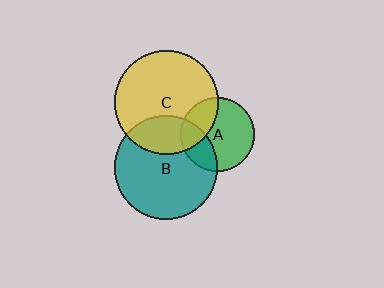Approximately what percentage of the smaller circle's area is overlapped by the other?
Approximately 25%.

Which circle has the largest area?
Circle C (yellow).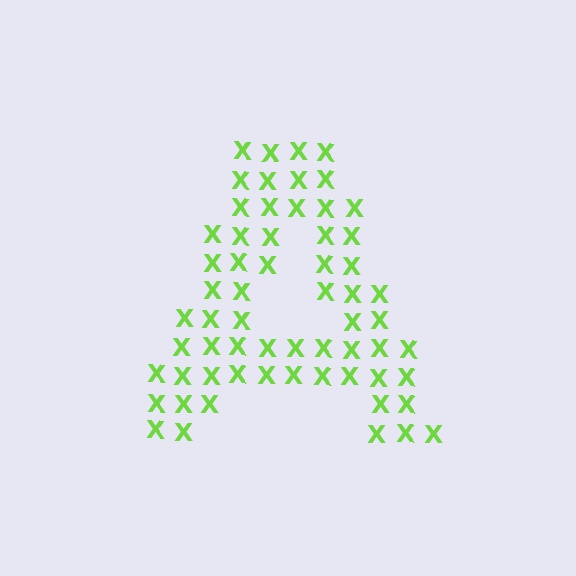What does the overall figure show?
The overall figure shows the letter A.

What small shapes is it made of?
It is made of small letter X's.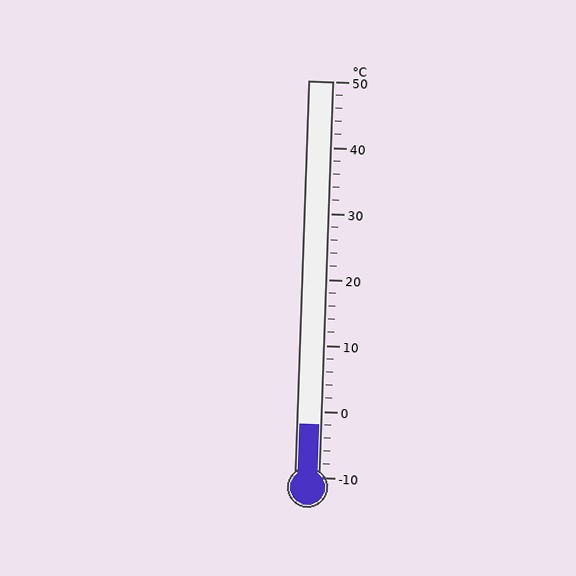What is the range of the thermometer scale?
The thermometer scale ranges from -10°C to 50°C.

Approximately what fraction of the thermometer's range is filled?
The thermometer is filled to approximately 15% of its range.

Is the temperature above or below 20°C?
The temperature is below 20°C.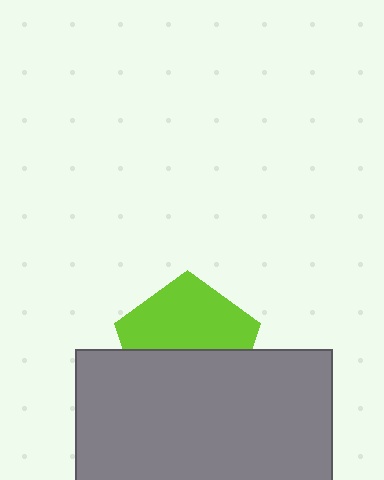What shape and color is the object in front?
The object in front is a gray rectangle.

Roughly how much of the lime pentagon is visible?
About half of it is visible (roughly 53%).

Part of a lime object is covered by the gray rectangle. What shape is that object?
It is a pentagon.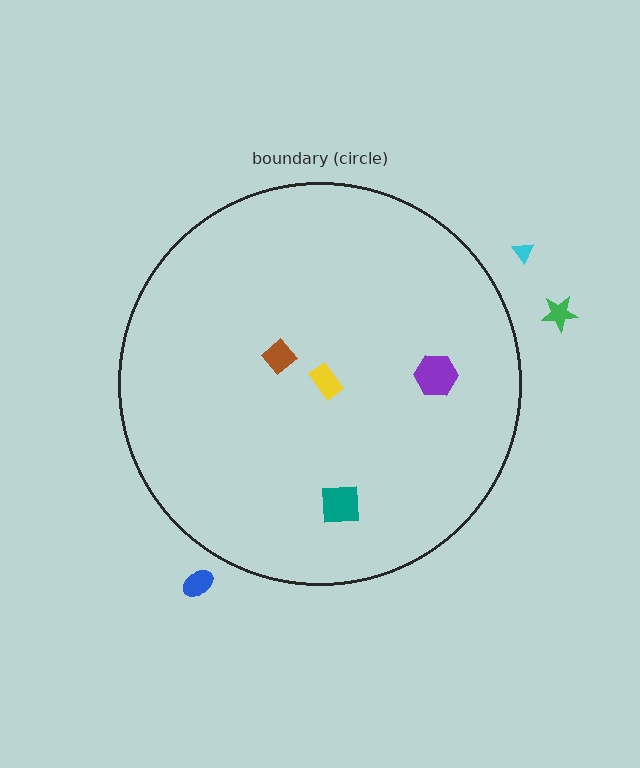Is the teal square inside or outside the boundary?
Inside.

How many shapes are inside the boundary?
4 inside, 3 outside.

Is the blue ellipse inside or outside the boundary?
Outside.